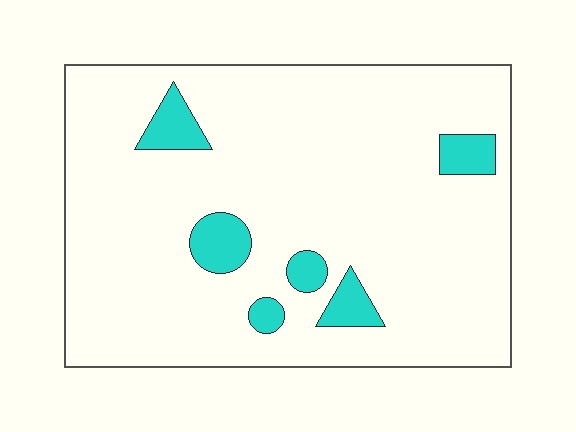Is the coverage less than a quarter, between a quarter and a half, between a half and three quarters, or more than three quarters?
Less than a quarter.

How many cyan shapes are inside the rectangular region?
6.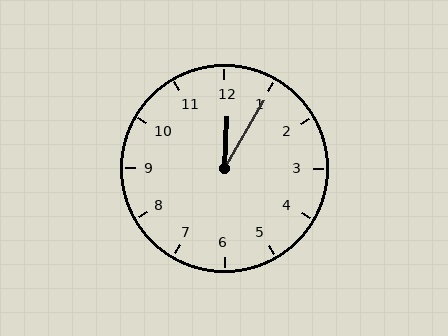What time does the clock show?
12:05.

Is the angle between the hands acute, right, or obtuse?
It is acute.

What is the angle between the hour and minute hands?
Approximately 28 degrees.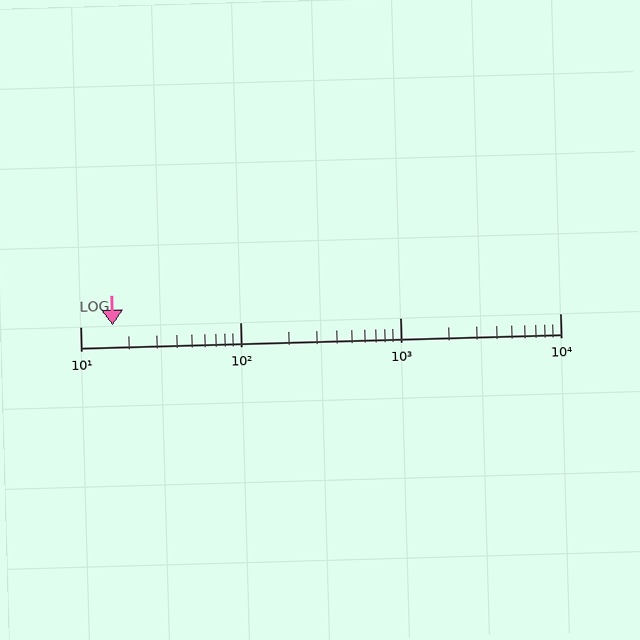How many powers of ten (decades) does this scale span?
The scale spans 3 decades, from 10 to 10000.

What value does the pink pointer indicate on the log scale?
The pointer indicates approximately 16.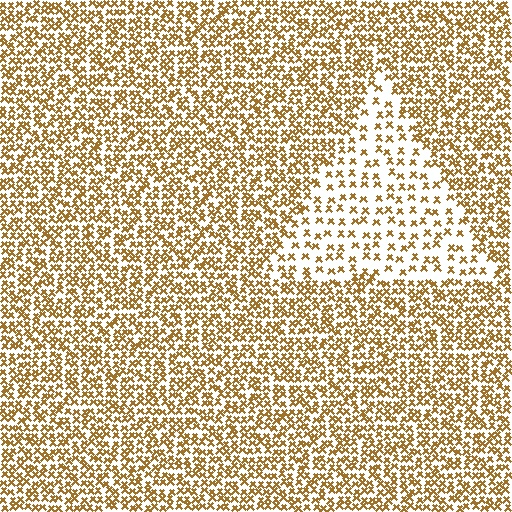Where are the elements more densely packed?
The elements are more densely packed outside the triangle boundary.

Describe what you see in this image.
The image contains small brown elements arranged at two different densities. A triangle-shaped region is visible where the elements are less densely packed than the surrounding area.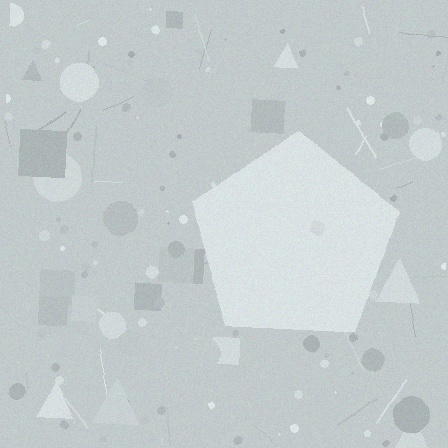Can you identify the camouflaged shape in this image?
The camouflaged shape is a pentagon.